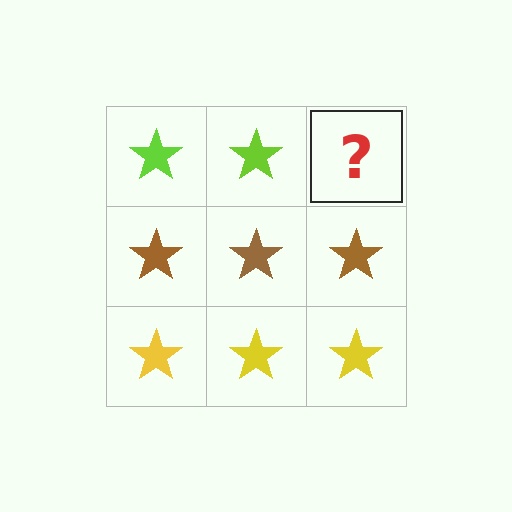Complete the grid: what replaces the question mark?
The question mark should be replaced with a lime star.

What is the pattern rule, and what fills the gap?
The rule is that each row has a consistent color. The gap should be filled with a lime star.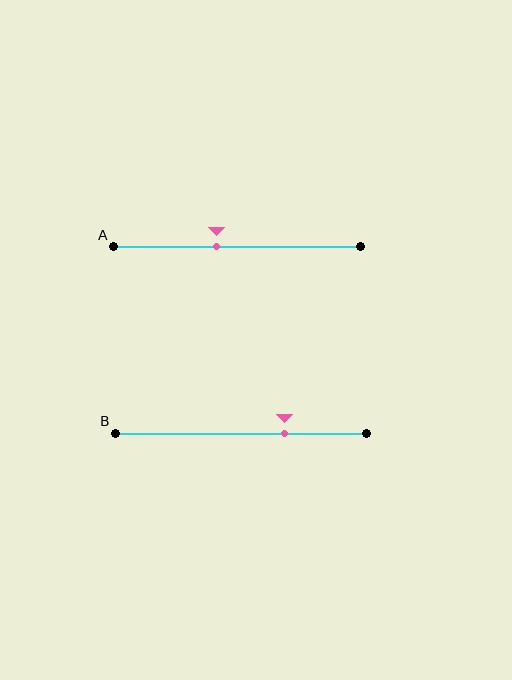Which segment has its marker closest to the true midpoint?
Segment A has its marker closest to the true midpoint.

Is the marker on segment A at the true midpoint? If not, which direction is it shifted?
No, the marker on segment A is shifted to the left by about 8% of the segment length.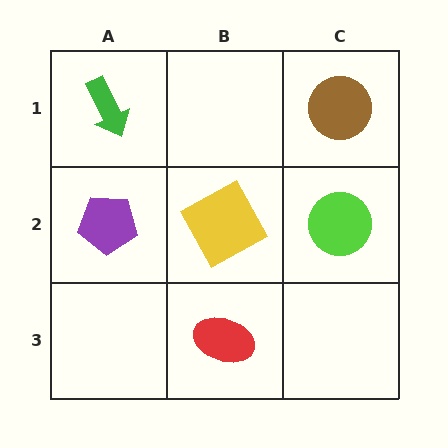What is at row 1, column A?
A green arrow.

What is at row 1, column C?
A brown circle.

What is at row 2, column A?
A purple pentagon.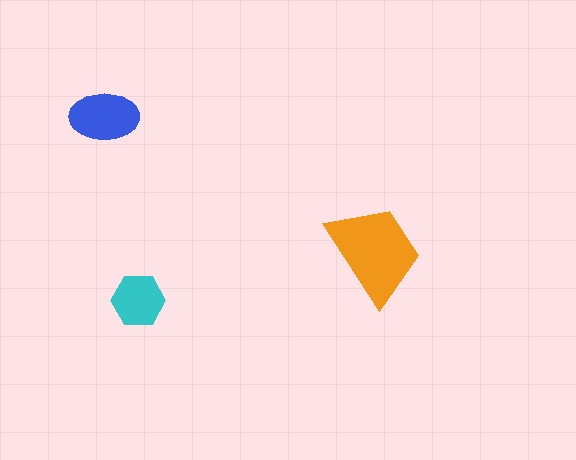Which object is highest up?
The blue ellipse is topmost.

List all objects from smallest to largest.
The cyan hexagon, the blue ellipse, the orange trapezoid.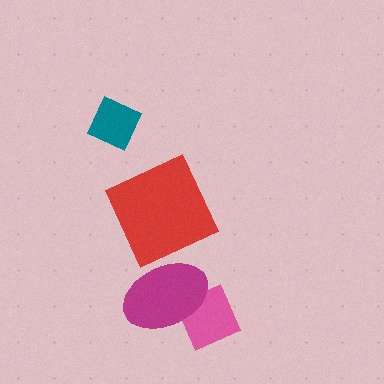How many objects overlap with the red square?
0 objects overlap with the red square.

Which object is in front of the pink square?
The magenta ellipse is in front of the pink square.